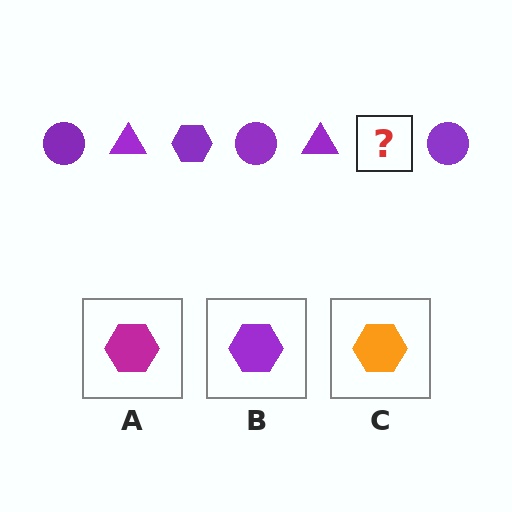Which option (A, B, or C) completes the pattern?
B.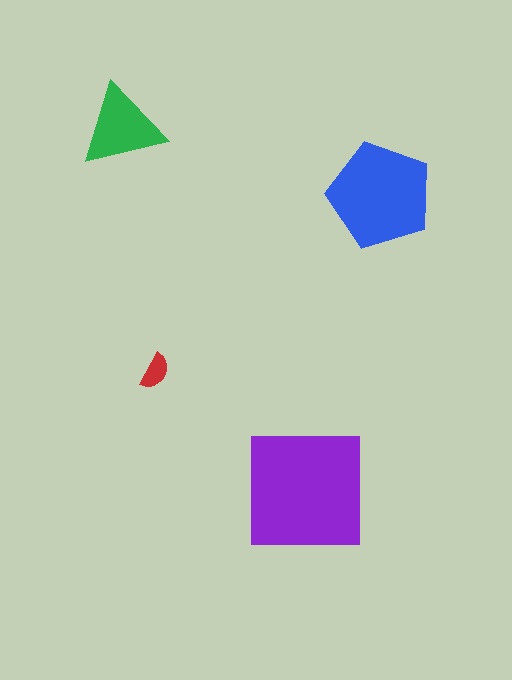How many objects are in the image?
There are 4 objects in the image.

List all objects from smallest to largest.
The red semicircle, the green triangle, the blue pentagon, the purple square.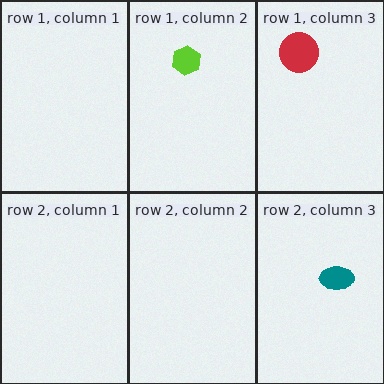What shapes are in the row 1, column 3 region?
The red circle.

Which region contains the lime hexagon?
The row 1, column 2 region.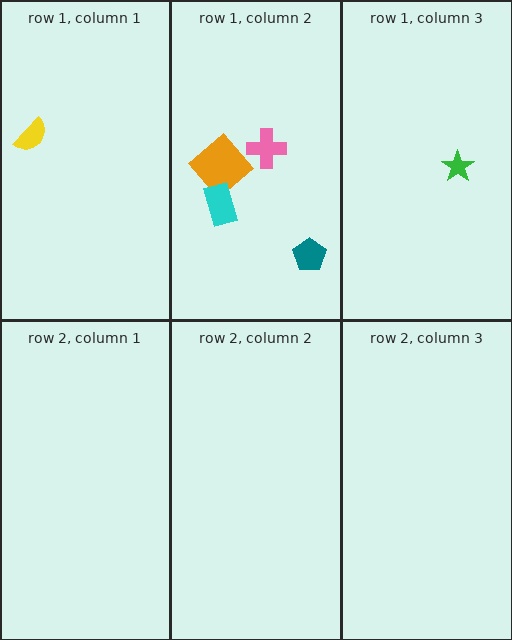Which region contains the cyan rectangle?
The row 1, column 2 region.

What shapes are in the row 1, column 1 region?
The yellow semicircle.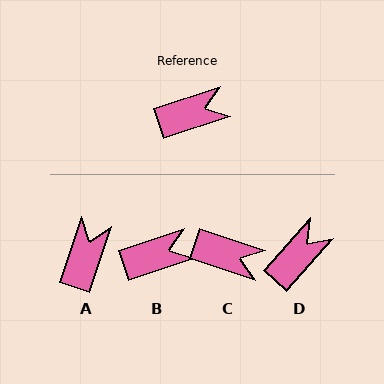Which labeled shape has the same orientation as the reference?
B.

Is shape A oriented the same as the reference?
No, it is off by about 53 degrees.